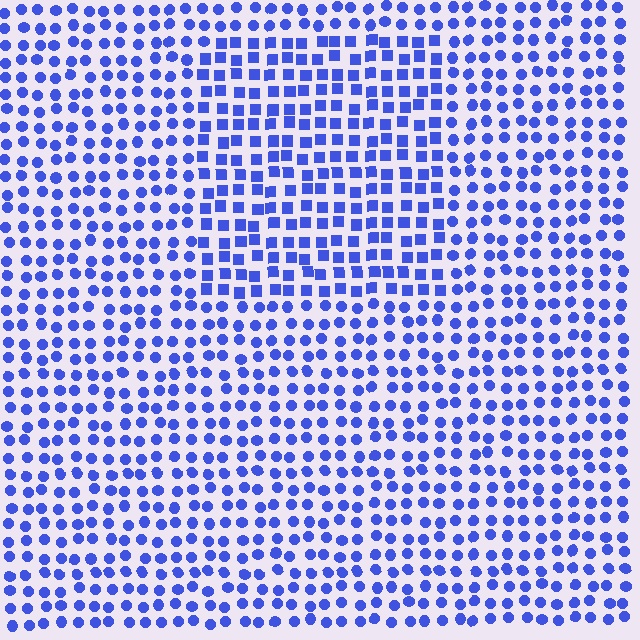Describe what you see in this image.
The image is filled with small blue elements arranged in a uniform grid. A rectangle-shaped region contains squares, while the surrounding area contains circles. The boundary is defined purely by the change in element shape.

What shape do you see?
I see a rectangle.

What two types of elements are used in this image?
The image uses squares inside the rectangle region and circles outside it.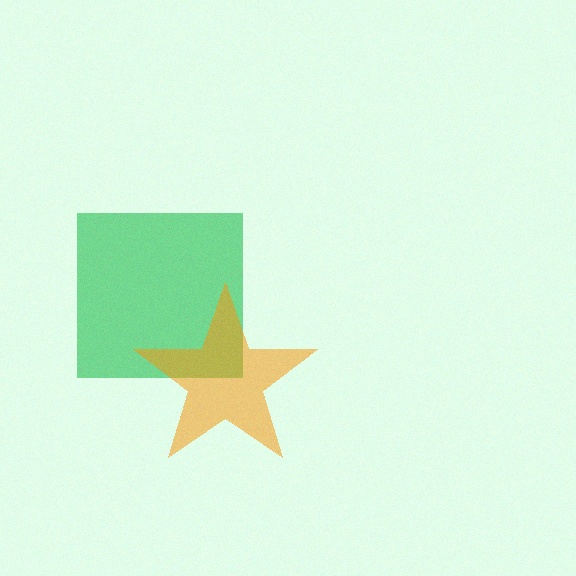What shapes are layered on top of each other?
The layered shapes are: a green square, an orange star.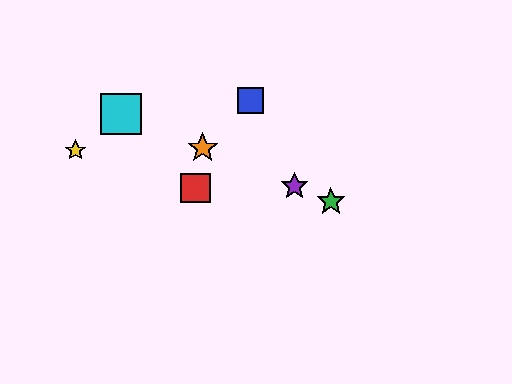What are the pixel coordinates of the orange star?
The orange star is at (203, 148).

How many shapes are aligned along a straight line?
4 shapes (the green star, the purple star, the orange star, the cyan square) are aligned along a straight line.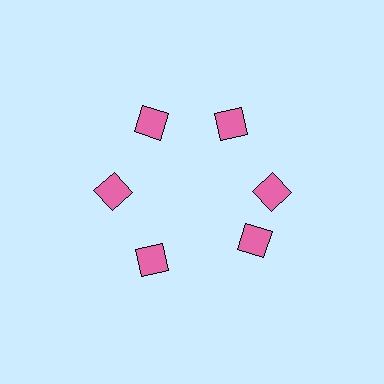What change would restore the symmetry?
The symmetry would be restored by rotating it back into even spacing with its neighbors so that all 6 diamonds sit at equal angles and equal distance from the center.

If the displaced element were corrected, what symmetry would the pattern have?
It would have 6-fold rotational symmetry — the pattern would map onto itself every 60 degrees.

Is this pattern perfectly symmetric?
No. The 6 pink diamonds are arranged in a ring, but one element near the 5 o'clock position is rotated out of alignment along the ring, breaking the 6-fold rotational symmetry.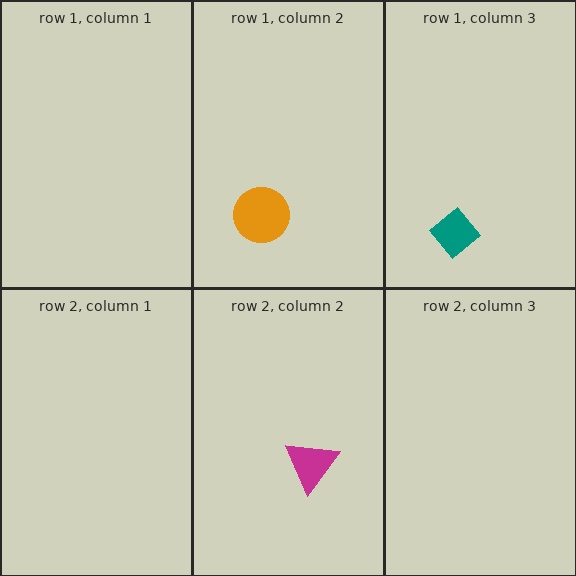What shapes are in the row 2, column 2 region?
The magenta triangle.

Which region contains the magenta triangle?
The row 2, column 2 region.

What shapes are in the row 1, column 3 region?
The teal diamond.